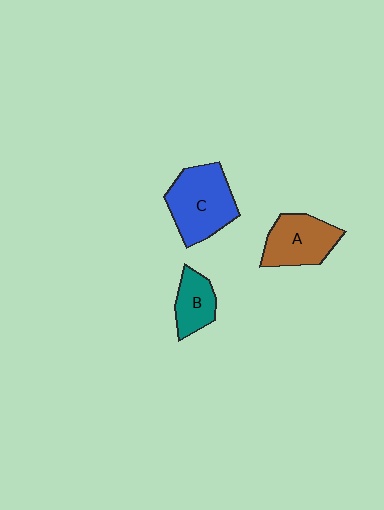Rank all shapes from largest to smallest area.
From largest to smallest: C (blue), A (brown), B (teal).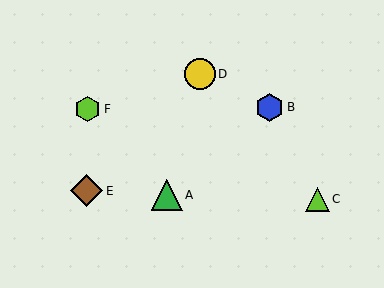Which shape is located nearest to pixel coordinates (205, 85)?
The yellow circle (labeled D) at (200, 74) is nearest to that location.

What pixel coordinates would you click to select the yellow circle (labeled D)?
Click at (200, 74) to select the yellow circle D.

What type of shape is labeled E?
Shape E is a brown diamond.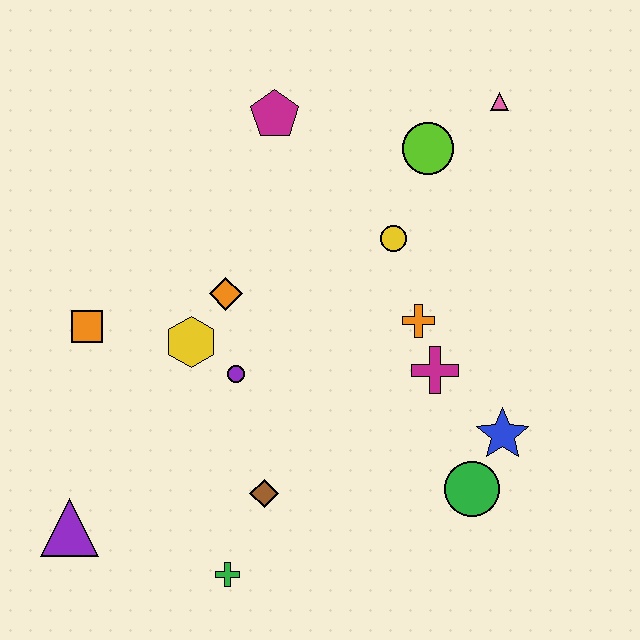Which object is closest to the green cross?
The brown diamond is closest to the green cross.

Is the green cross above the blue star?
No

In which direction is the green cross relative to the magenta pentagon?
The green cross is below the magenta pentagon.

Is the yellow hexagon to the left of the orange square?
No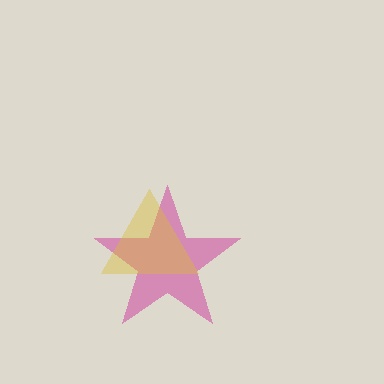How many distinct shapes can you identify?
There are 2 distinct shapes: a magenta star, a yellow triangle.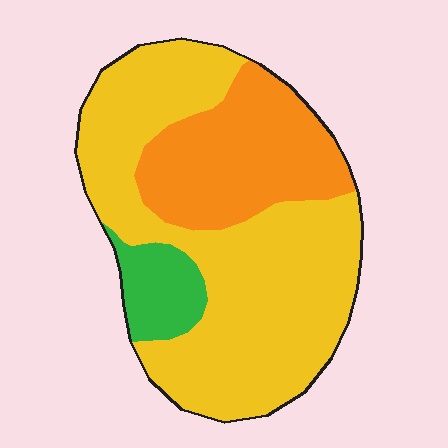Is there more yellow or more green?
Yellow.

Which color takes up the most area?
Yellow, at roughly 65%.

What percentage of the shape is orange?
Orange takes up about one quarter (1/4) of the shape.